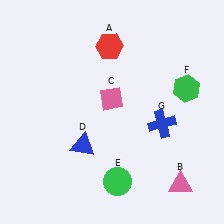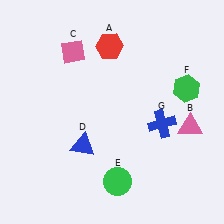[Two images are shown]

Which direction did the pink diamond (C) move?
The pink diamond (C) moved up.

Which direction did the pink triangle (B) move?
The pink triangle (B) moved up.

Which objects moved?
The objects that moved are: the pink triangle (B), the pink diamond (C).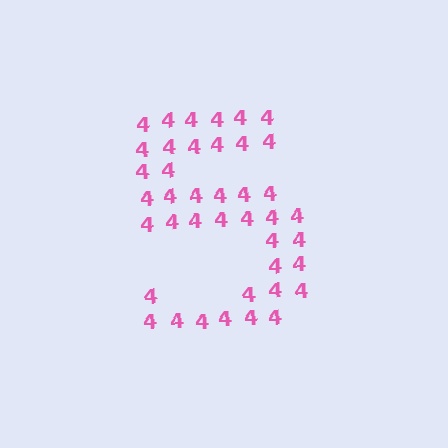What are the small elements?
The small elements are digit 4's.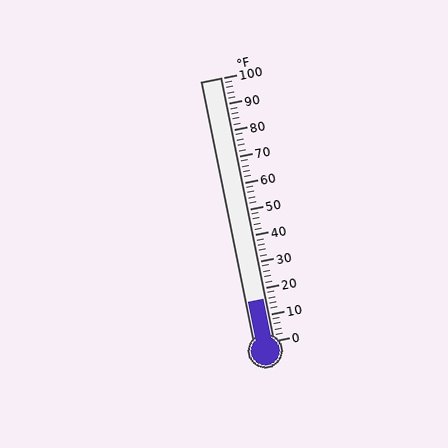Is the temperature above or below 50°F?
The temperature is below 50°F.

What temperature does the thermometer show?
The thermometer shows approximately 16°F.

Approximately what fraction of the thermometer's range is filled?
The thermometer is filled to approximately 15% of its range.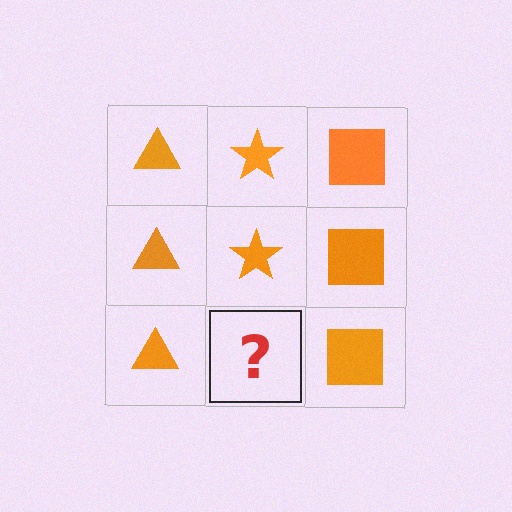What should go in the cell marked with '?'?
The missing cell should contain an orange star.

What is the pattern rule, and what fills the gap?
The rule is that each column has a consistent shape. The gap should be filled with an orange star.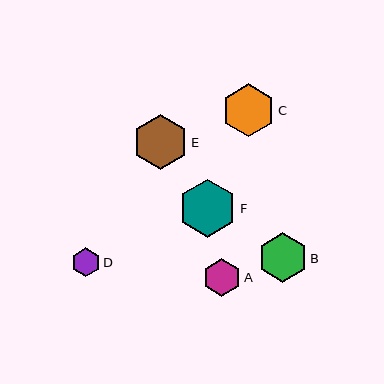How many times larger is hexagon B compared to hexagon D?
Hexagon B is approximately 1.7 times the size of hexagon D.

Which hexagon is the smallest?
Hexagon D is the smallest with a size of approximately 29 pixels.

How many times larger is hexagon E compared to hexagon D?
Hexagon E is approximately 1.9 times the size of hexagon D.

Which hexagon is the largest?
Hexagon F is the largest with a size of approximately 58 pixels.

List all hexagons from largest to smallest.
From largest to smallest: F, E, C, B, A, D.